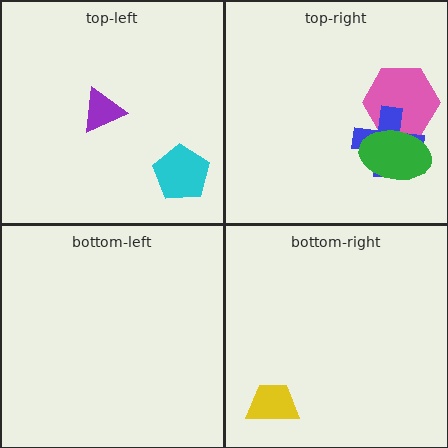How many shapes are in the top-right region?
3.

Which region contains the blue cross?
The top-right region.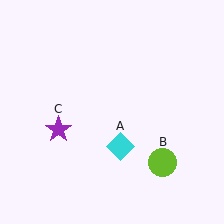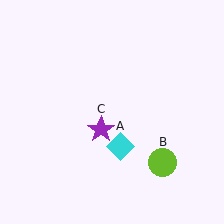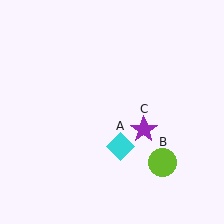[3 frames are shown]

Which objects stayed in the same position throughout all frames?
Cyan diamond (object A) and lime circle (object B) remained stationary.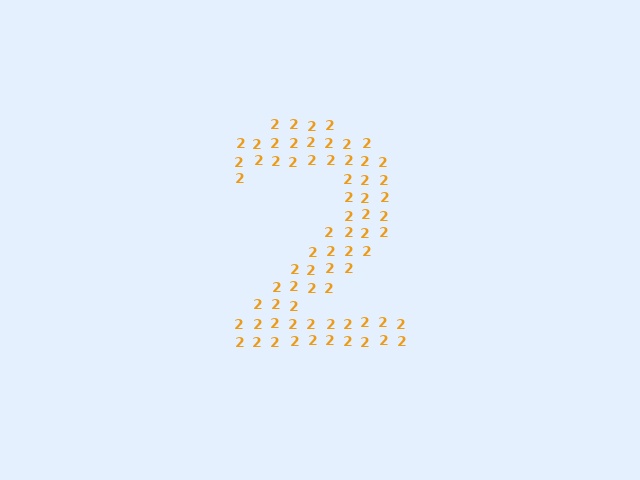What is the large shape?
The large shape is the digit 2.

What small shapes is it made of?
It is made of small digit 2's.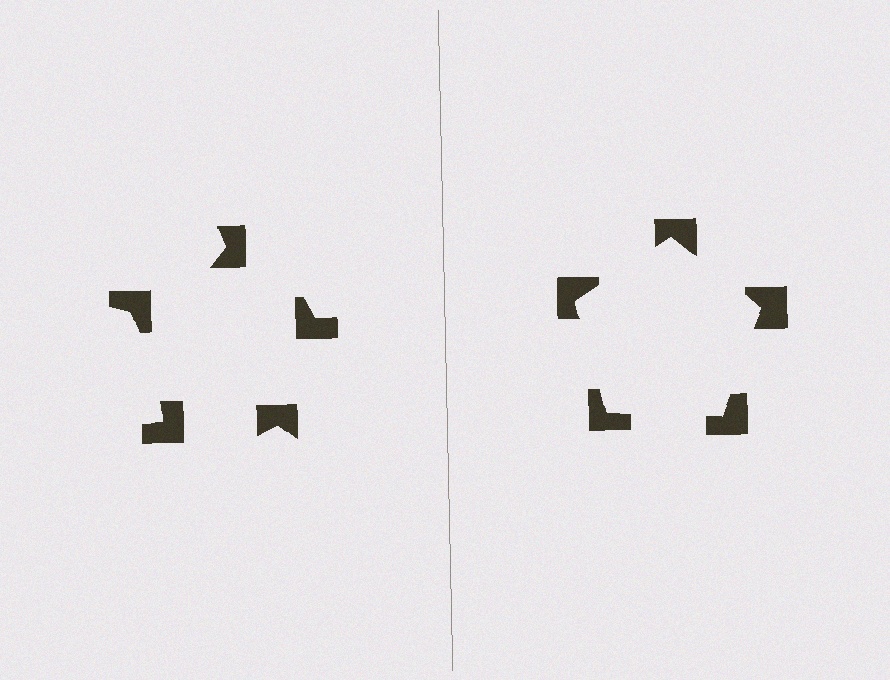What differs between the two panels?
The notched squares are positioned identically on both sides; only the wedge orientations differ. On the right they align to a pentagon; on the left they are misaligned.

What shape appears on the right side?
An illusory pentagon.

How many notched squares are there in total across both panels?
10 — 5 on each side.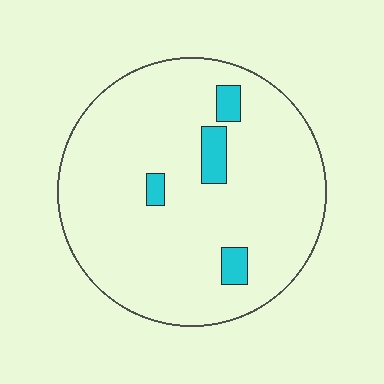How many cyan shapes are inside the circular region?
4.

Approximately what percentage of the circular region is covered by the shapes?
Approximately 5%.